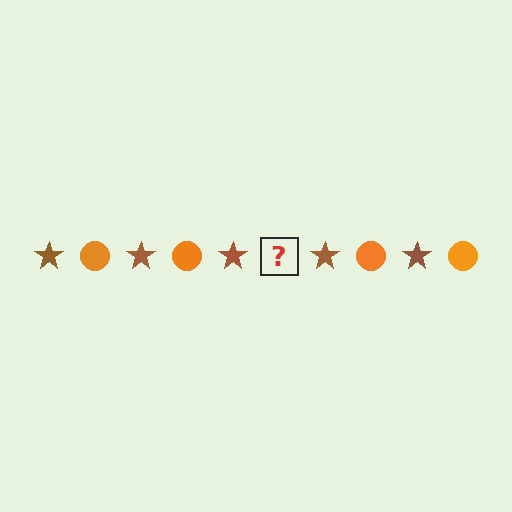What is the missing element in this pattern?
The missing element is an orange circle.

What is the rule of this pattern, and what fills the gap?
The rule is that the pattern alternates between brown star and orange circle. The gap should be filled with an orange circle.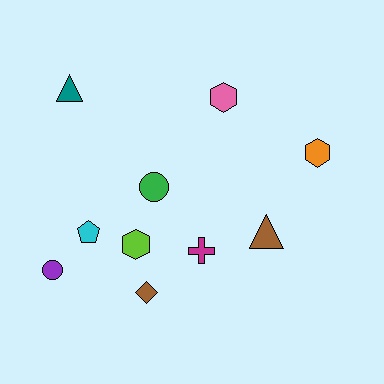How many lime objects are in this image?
There is 1 lime object.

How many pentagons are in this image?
There is 1 pentagon.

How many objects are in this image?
There are 10 objects.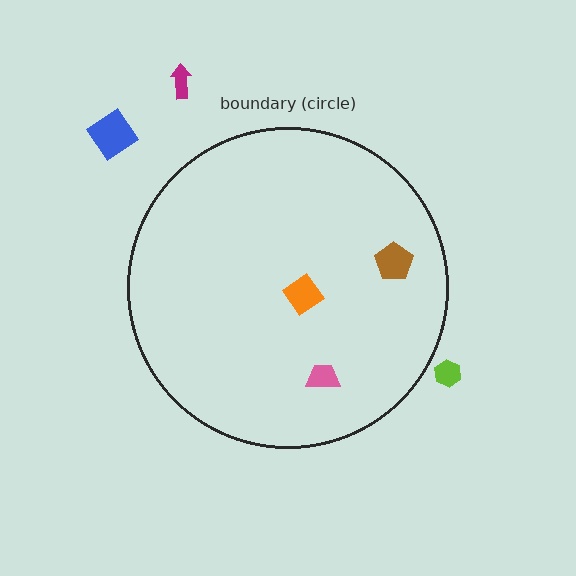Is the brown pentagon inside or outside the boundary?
Inside.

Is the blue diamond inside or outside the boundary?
Outside.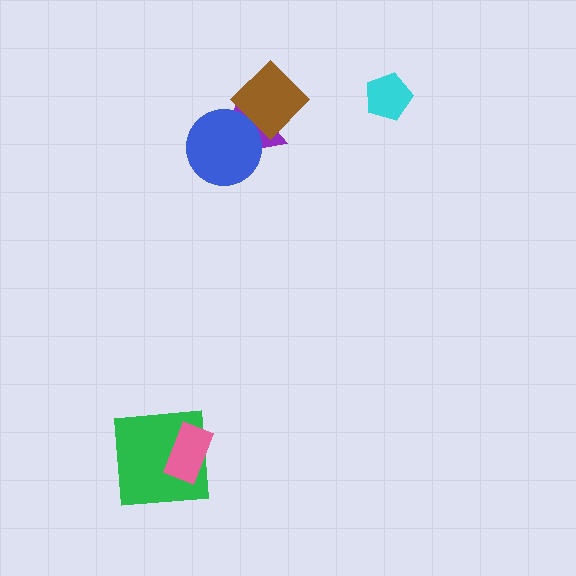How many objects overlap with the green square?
1 object overlaps with the green square.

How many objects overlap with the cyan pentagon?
0 objects overlap with the cyan pentagon.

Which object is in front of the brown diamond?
The blue circle is in front of the brown diamond.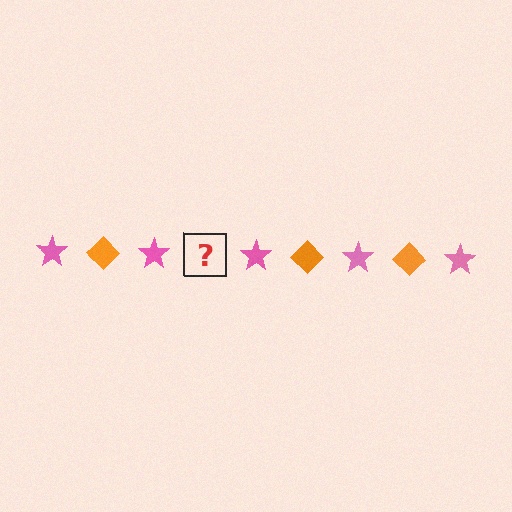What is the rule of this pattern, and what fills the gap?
The rule is that the pattern alternates between pink star and orange diamond. The gap should be filled with an orange diamond.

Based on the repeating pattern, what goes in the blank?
The blank should be an orange diamond.